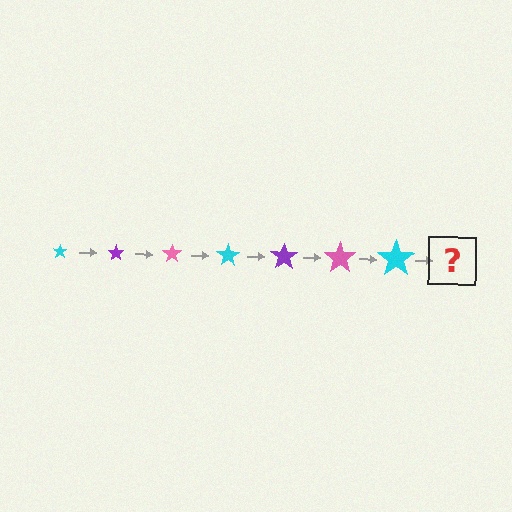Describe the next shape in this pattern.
It should be a purple star, larger than the previous one.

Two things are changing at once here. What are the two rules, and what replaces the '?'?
The two rules are that the star grows larger each step and the color cycles through cyan, purple, and pink. The '?' should be a purple star, larger than the previous one.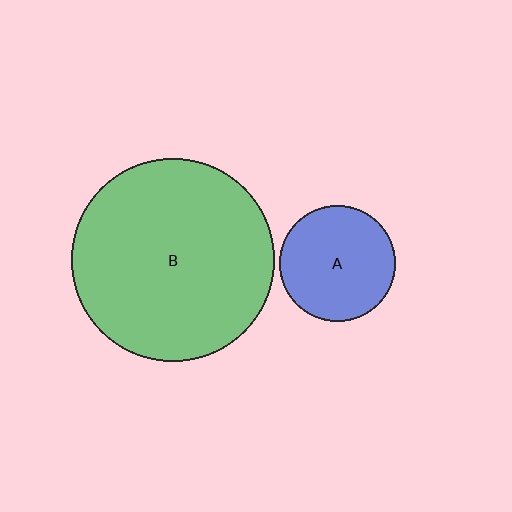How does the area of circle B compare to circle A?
Approximately 3.1 times.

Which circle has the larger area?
Circle B (green).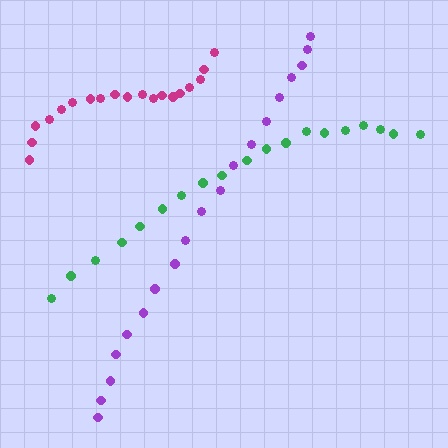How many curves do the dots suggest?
There are 3 distinct paths.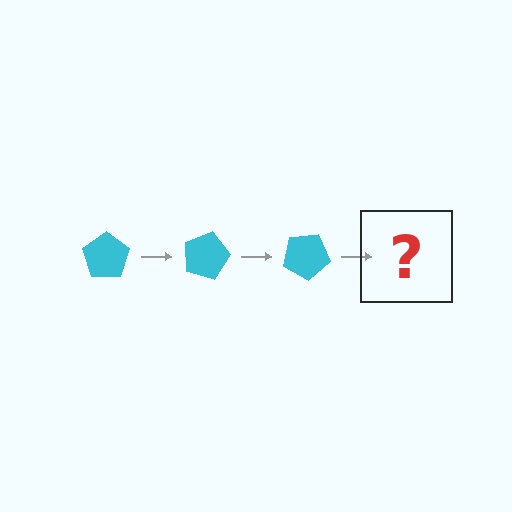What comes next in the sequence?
The next element should be a cyan pentagon rotated 45 degrees.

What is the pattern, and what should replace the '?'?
The pattern is that the pentagon rotates 15 degrees each step. The '?' should be a cyan pentagon rotated 45 degrees.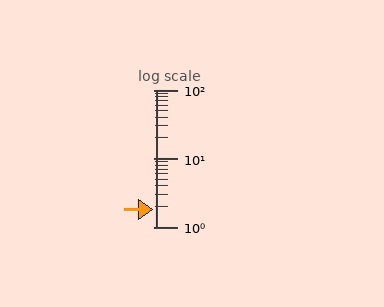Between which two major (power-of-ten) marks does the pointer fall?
The pointer is between 1 and 10.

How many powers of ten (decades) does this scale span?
The scale spans 2 decades, from 1 to 100.